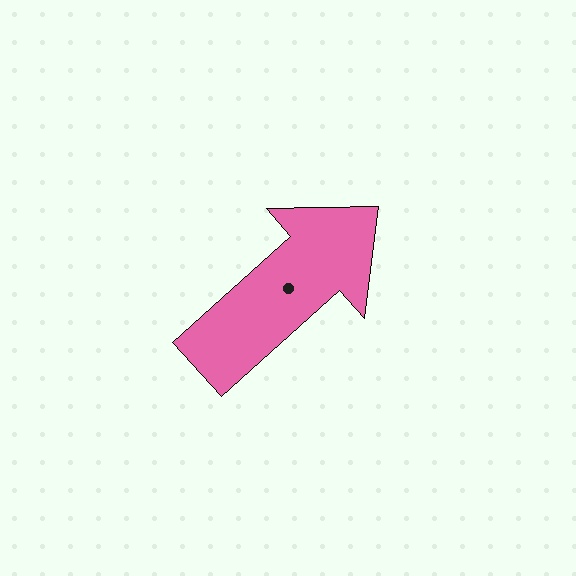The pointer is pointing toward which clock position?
Roughly 2 o'clock.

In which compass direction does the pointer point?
Northeast.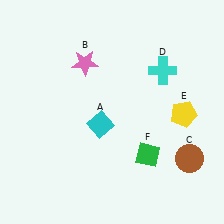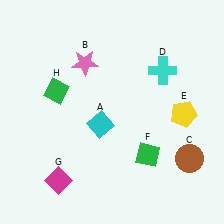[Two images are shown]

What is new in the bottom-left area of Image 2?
A magenta diamond (G) was added in the bottom-left area of Image 2.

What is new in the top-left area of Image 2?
A green diamond (H) was added in the top-left area of Image 2.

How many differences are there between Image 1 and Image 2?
There are 2 differences between the two images.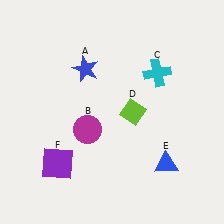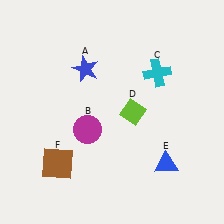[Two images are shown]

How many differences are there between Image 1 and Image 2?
There is 1 difference between the two images.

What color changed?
The square (F) changed from purple in Image 1 to brown in Image 2.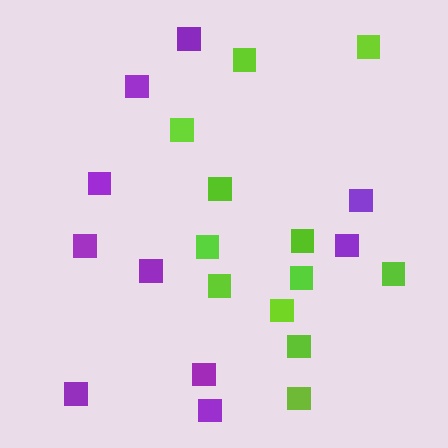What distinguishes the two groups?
There are 2 groups: one group of lime squares (12) and one group of purple squares (10).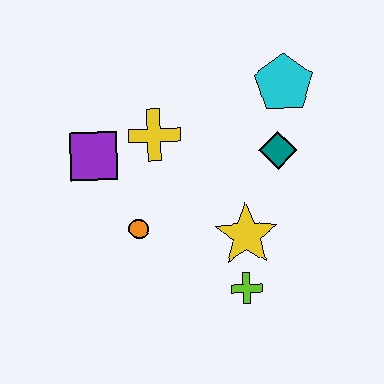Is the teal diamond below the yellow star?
No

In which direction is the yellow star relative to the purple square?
The yellow star is to the right of the purple square.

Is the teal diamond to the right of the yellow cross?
Yes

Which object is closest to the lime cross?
The yellow star is closest to the lime cross.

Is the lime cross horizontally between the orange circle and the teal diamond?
Yes